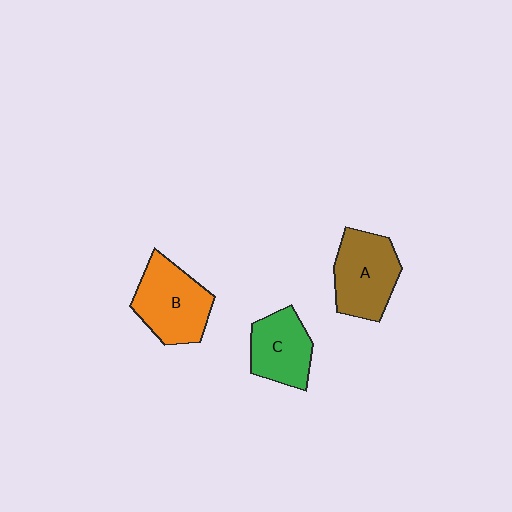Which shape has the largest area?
Shape B (orange).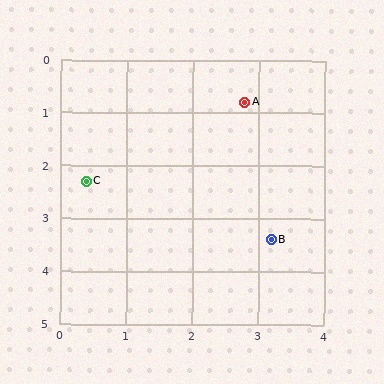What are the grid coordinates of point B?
Point B is at approximately (3.2, 3.4).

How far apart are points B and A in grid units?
Points B and A are about 2.6 grid units apart.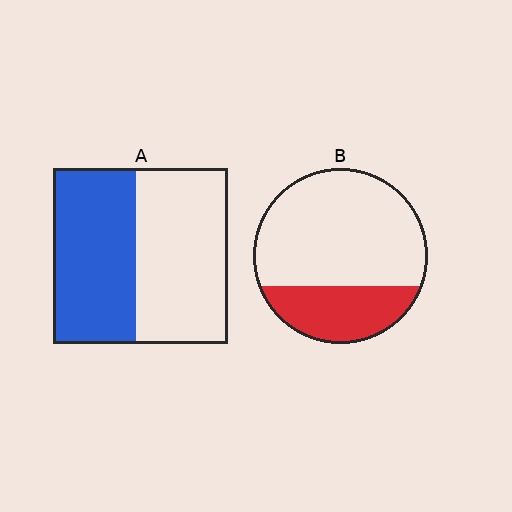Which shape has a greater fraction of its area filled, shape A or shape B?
Shape A.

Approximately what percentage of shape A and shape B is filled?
A is approximately 45% and B is approximately 30%.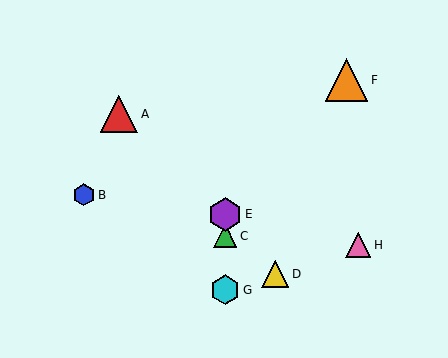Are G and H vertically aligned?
No, G is at x≈225 and H is at x≈358.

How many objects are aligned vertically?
3 objects (C, E, G) are aligned vertically.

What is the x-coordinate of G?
Object G is at x≈225.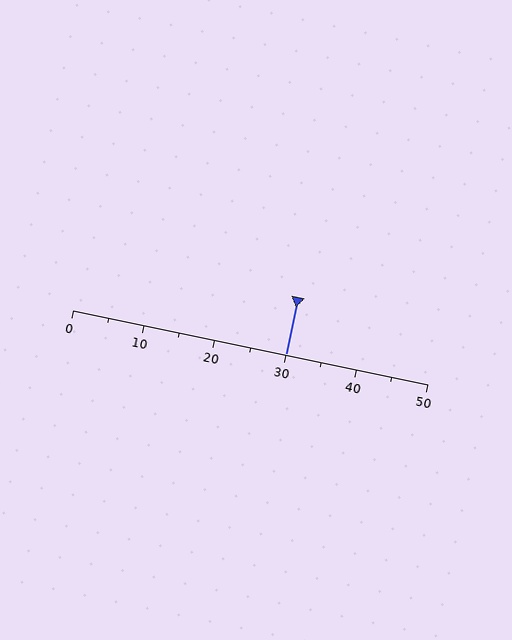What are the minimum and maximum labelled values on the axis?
The axis runs from 0 to 50.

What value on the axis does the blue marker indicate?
The marker indicates approximately 30.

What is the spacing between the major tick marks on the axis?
The major ticks are spaced 10 apart.